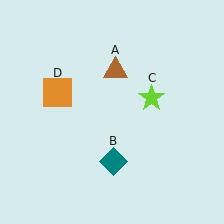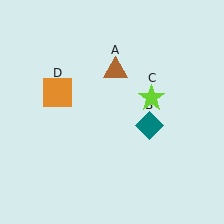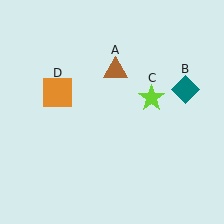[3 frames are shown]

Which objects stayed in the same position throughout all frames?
Brown triangle (object A) and lime star (object C) and orange square (object D) remained stationary.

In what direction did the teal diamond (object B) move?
The teal diamond (object B) moved up and to the right.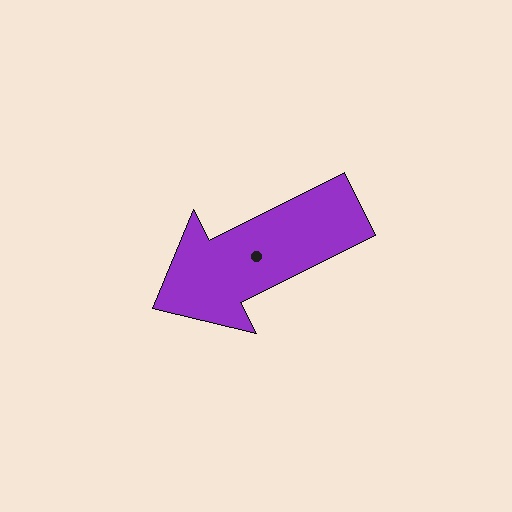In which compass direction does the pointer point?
Southwest.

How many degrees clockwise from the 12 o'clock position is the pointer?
Approximately 243 degrees.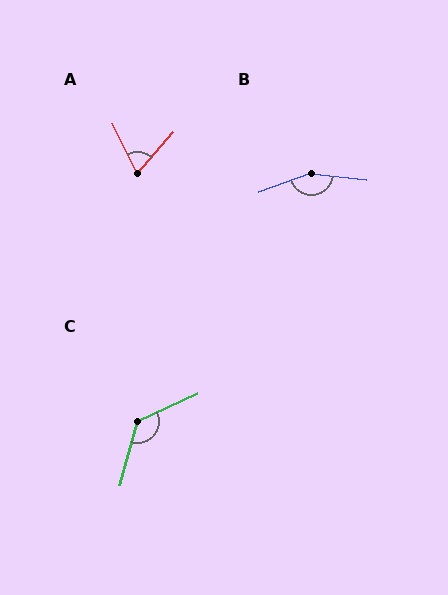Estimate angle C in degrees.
Approximately 131 degrees.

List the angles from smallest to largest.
A (67°), C (131°), B (154°).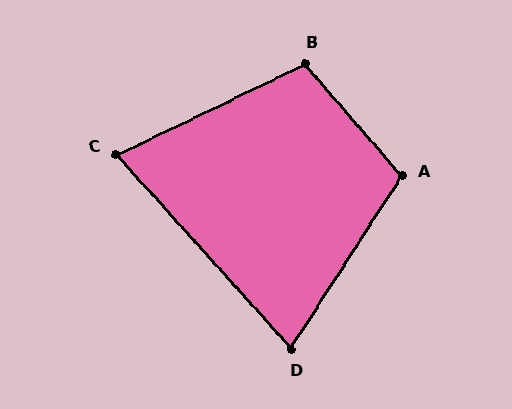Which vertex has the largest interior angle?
A, at approximately 106 degrees.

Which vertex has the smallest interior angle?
C, at approximately 74 degrees.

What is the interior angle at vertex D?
Approximately 75 degrees (acute).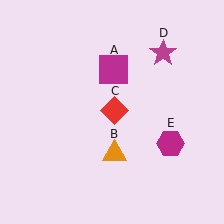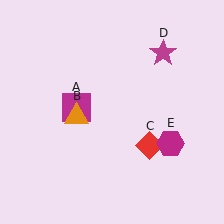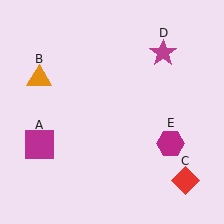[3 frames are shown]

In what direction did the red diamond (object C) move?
The red diamond (object C) moved down and to the right.